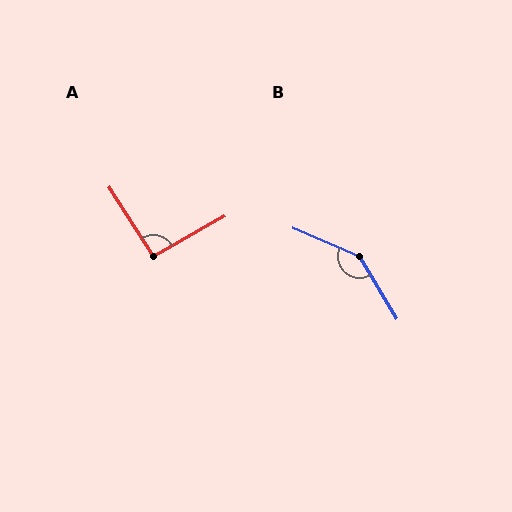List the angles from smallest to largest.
A (93°), B (144°).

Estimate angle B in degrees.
Approximately 144 degrees.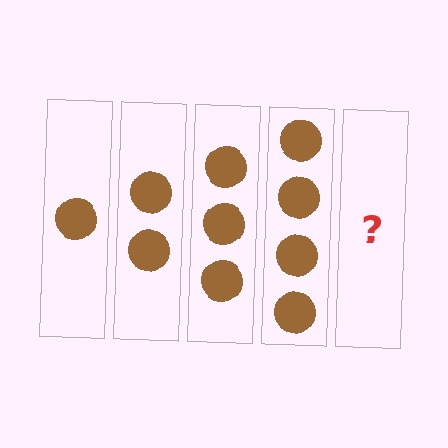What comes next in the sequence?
The next element should be 5 circles.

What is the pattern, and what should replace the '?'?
The pattern is that each step adds one more circle. The '?' should be 5 circles.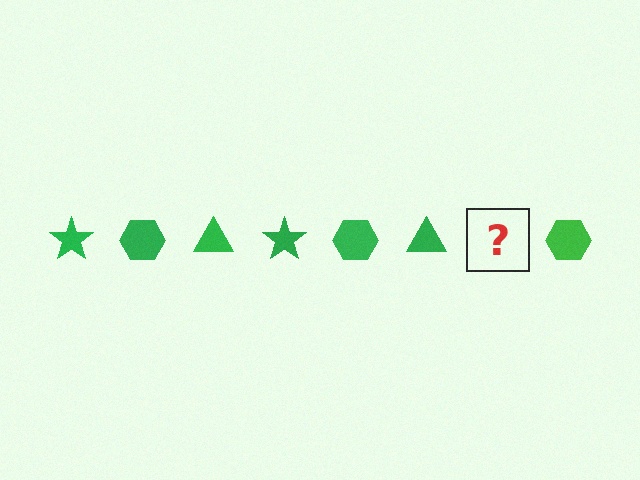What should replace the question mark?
The question mark should be replaced with a green star.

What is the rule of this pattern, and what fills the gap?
The rule is that the pattern cycles through star, hexagon, triangle shapes in green. The gap should be filled with a green star.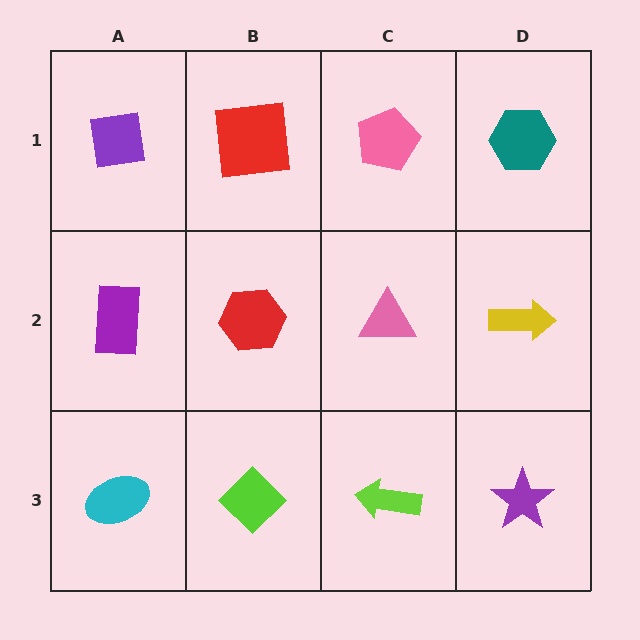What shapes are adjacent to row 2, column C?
A pink pentagon (row 1, column C), a lime arrow (row 3, column C), a red hexagon (row 2, column B), a yellow arrow (row 2, column D).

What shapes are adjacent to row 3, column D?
A yellow arrow (row 2, column D), a lime arrow (row 3, column C).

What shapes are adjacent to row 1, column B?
A red hexagon (row 2, column B), a purple square (row 1, column A), a pink pentagon (row 1, column C).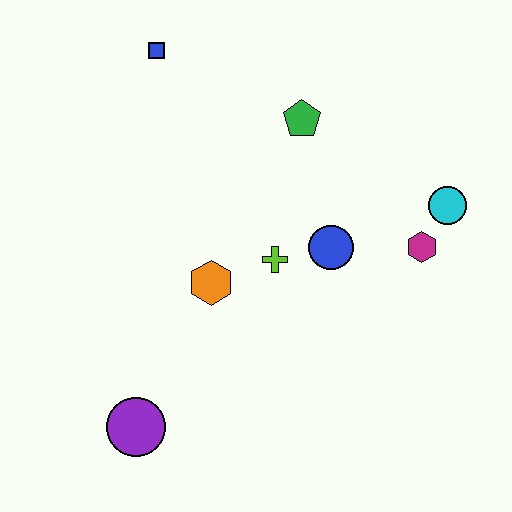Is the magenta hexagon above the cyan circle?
No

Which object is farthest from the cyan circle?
The purple circle is farthest from the cyan circle.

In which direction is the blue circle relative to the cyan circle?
The blue circle is to the left of the cyan circle.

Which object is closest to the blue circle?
The lime cross is closest to the blue circle.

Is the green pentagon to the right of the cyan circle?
No